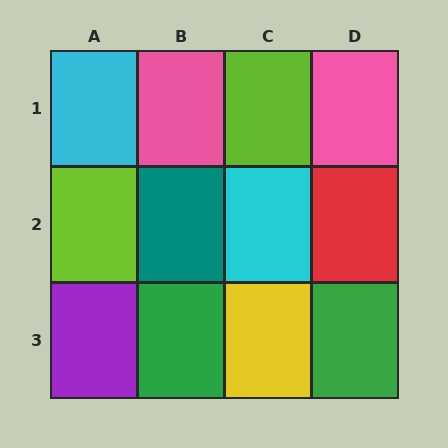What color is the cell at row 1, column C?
Lime.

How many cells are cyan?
2 cells are cyan.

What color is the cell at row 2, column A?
Lime.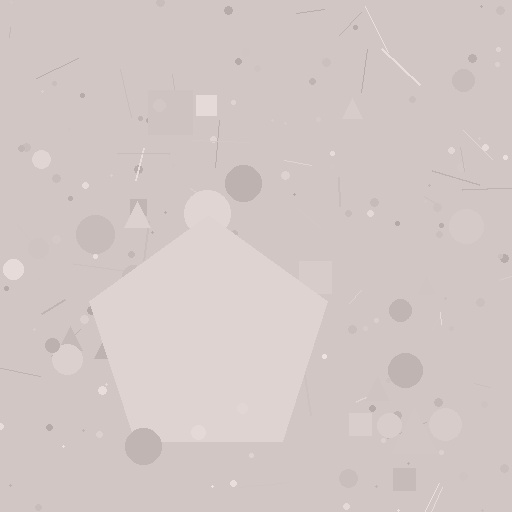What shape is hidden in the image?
A pentagon is hidden in the image.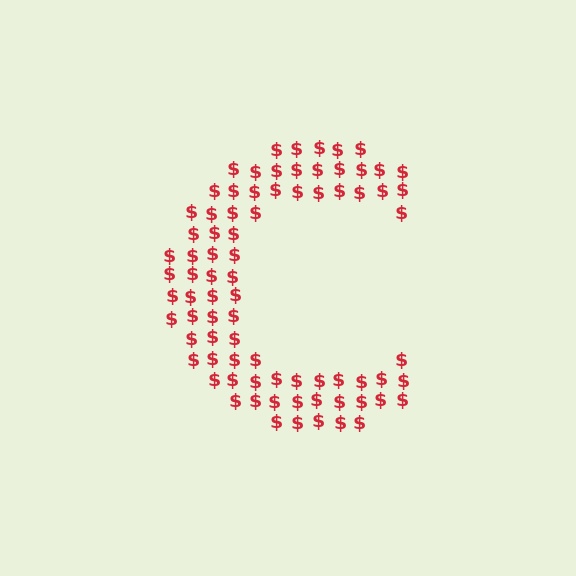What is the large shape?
The large shape is the letter C.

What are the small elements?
The small elements are dollar signs.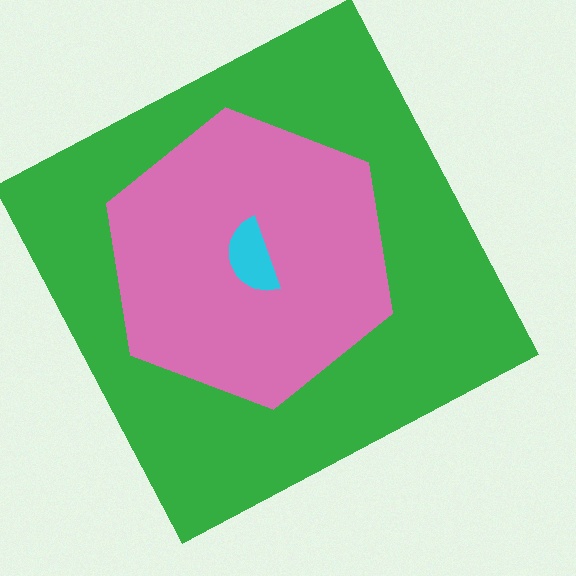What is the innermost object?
The cyan semicircle.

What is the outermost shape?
The green square.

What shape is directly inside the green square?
The pink hexagon.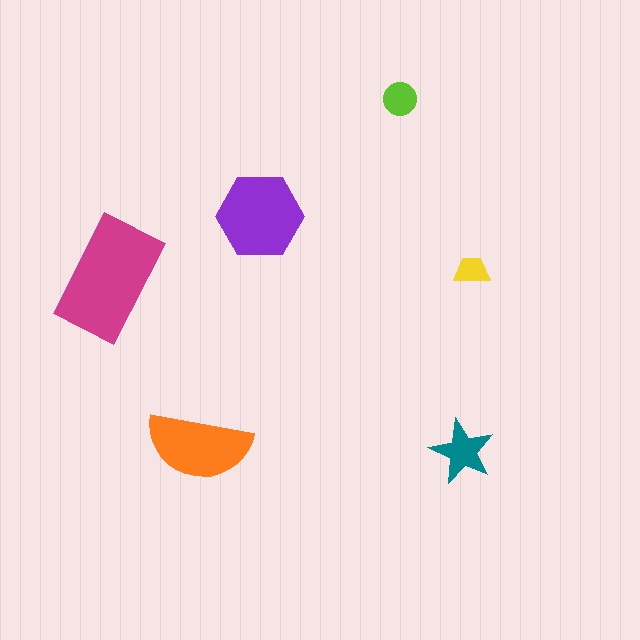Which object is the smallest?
The yellow trapezoid.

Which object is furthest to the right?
The yellow trapezoid is rightmost.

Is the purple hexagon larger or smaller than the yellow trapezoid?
Larger.